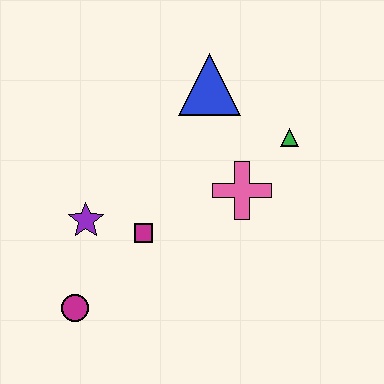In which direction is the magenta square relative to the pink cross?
The magenta square is to the left of the pink cross.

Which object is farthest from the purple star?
The green triangle is farthest from the purple star.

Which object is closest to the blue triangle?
The green triangle is closest to the blue triangle.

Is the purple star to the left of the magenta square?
Yes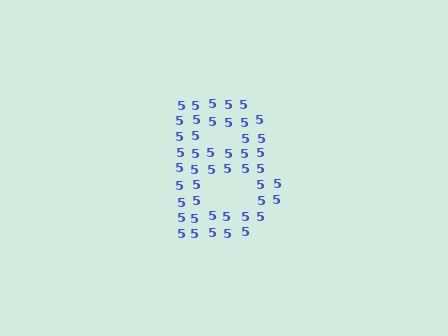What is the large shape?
The large shape is the letter B.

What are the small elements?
The small elements are digit 5's.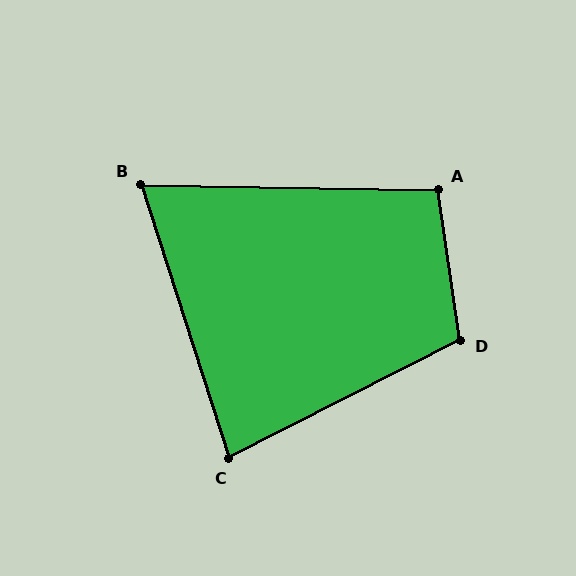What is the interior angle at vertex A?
Approximately 99 degrees (obtuse).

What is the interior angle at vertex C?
Approximately 81 degrees (acute).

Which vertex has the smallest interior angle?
B, at approximately 71 degrees.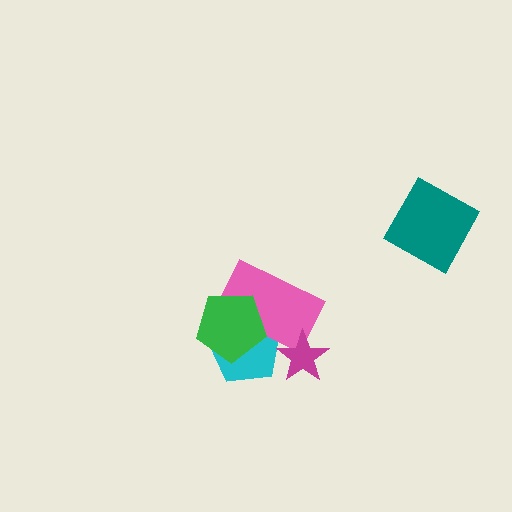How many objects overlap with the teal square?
0 objects overlap with the teal square.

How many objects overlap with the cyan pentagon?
3 objects overlap with the cyan pentagon.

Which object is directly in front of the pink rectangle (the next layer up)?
The green pentagon is directly in front of the pink rectangle.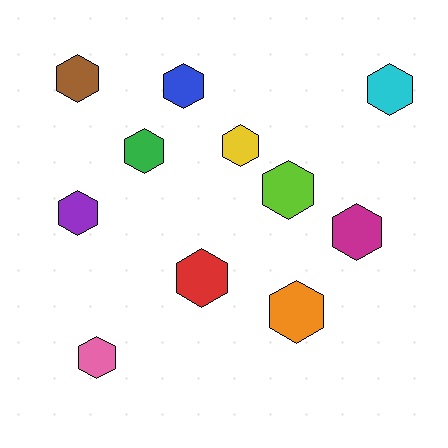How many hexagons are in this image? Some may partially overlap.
There are 11 hexagons.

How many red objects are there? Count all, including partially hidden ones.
There is 1 red object.